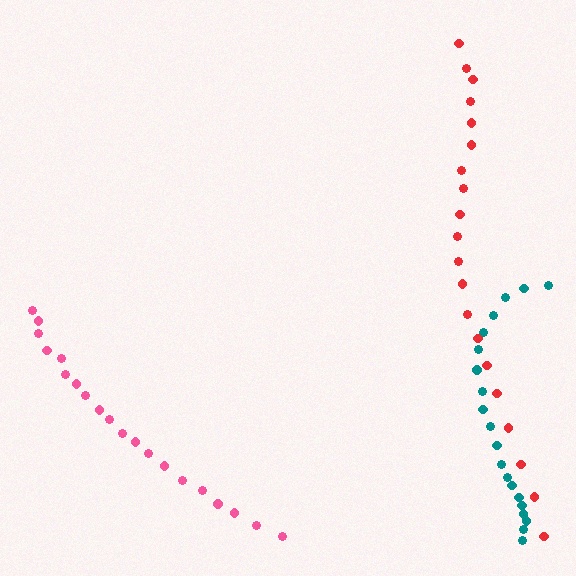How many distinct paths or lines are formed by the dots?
There are 3 distinct paths.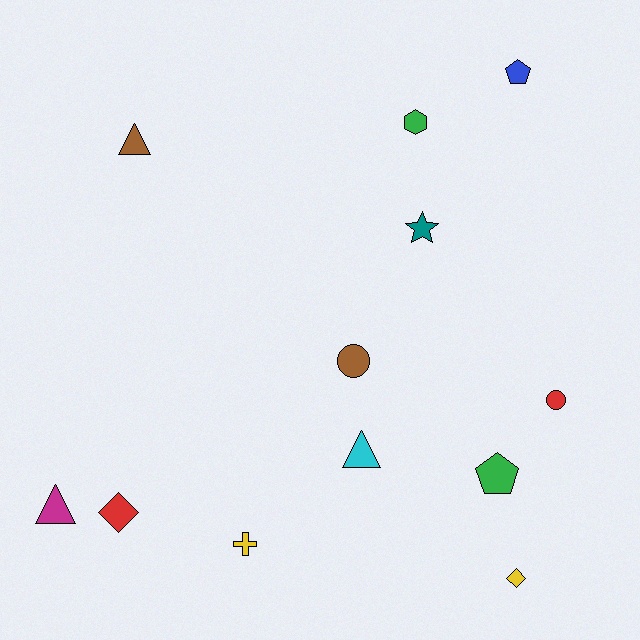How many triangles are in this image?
There are 3 triangles.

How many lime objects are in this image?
There are no lime objects.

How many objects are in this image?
There are 12 objects.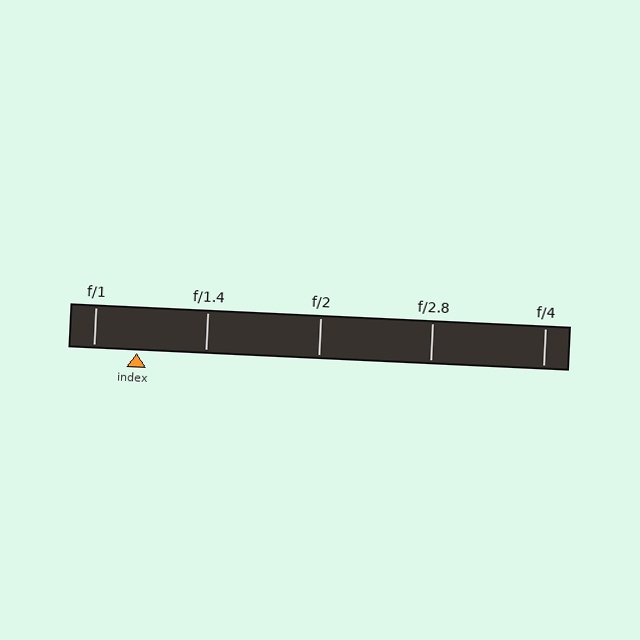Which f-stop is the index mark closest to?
The index mark is closest to f/1.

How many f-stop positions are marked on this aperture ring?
There are 5 f-stop positions marked.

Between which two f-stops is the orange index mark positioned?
The index mark is between f/1 and f/1.4.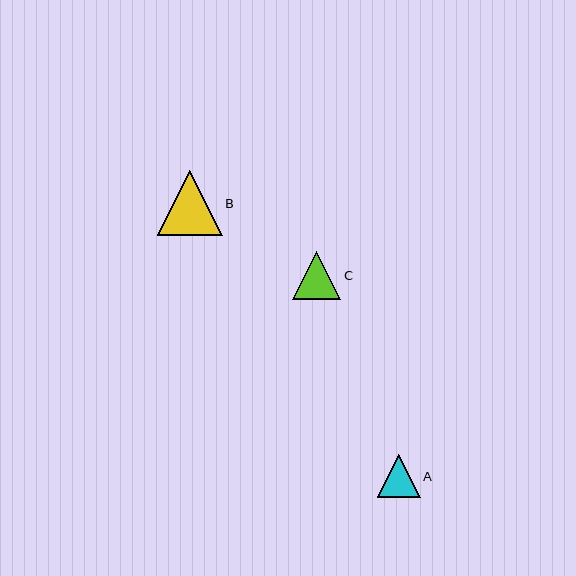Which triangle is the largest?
Triangle B is the largest with a size of approximately 65 pixels.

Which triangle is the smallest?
Triangle A is the smallest with a size of approximately 43 pixels.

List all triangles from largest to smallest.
From largest to smallest: B, C, A.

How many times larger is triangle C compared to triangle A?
Triangle C is approximately 1.1 times the size of triangle A.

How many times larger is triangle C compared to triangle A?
Triangle C is approximately 1.1 times the size of triangle A.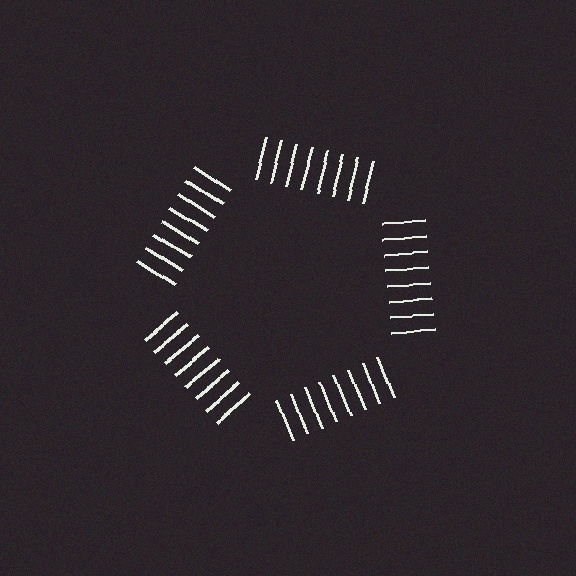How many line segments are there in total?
40 — 8 along each of the 5 edges.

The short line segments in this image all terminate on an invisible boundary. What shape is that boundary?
An illusory pentagon — the line segments terminate on its edges but no continuous stroke is drawn.